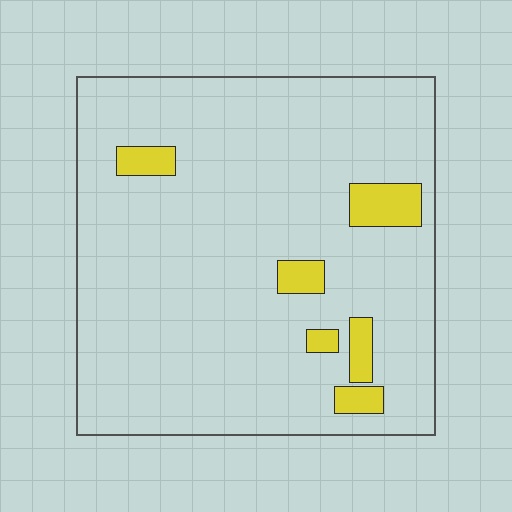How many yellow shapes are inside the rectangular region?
6.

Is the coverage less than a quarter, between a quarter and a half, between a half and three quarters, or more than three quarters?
Less than a quarter.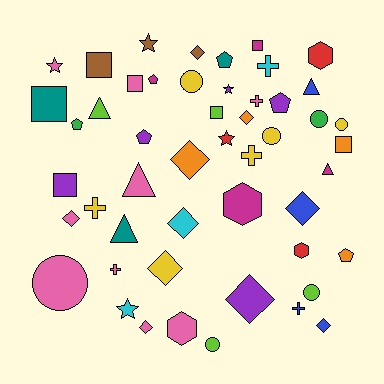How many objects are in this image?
There are 50 objects.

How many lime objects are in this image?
There are 4 lime objects.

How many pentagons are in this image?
There are 6 pentagons.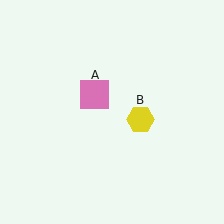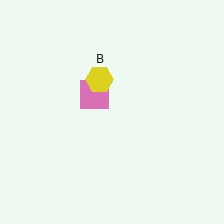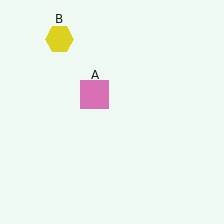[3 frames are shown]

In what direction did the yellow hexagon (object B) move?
The yellow hexagon (object B) moved up and to the left.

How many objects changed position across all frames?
1 object changed position: yellow hexagon (object B).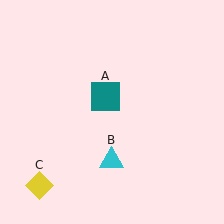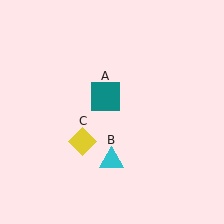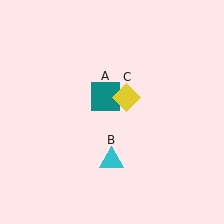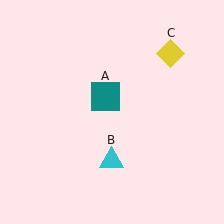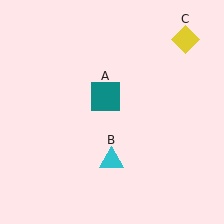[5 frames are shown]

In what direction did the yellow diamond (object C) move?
The yellow diamond (object C) moved up and to the right.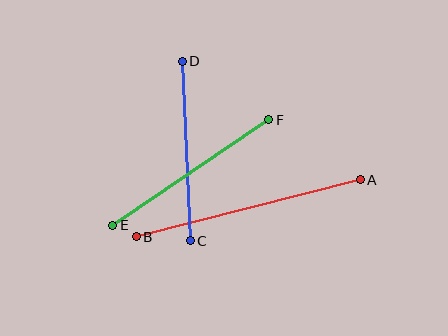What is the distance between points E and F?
The distance is approximately 188 pixels.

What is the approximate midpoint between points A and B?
The midpoint is at approximately (248, 208) pixels.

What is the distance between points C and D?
The distance is approximately 180 pixels.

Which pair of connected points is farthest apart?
Points A and B are farthest apart.